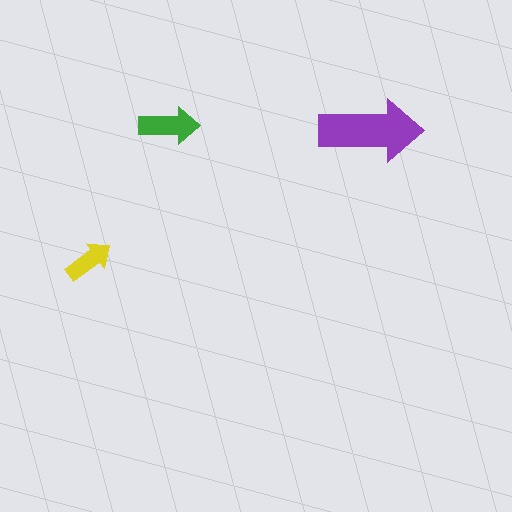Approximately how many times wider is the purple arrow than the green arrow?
About 1.5 times wider.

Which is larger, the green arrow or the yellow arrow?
The green one.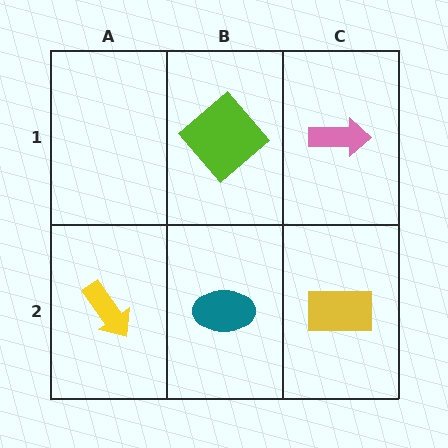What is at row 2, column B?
A teal ellipse.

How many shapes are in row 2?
3 shapes.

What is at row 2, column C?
A yellow rectangle.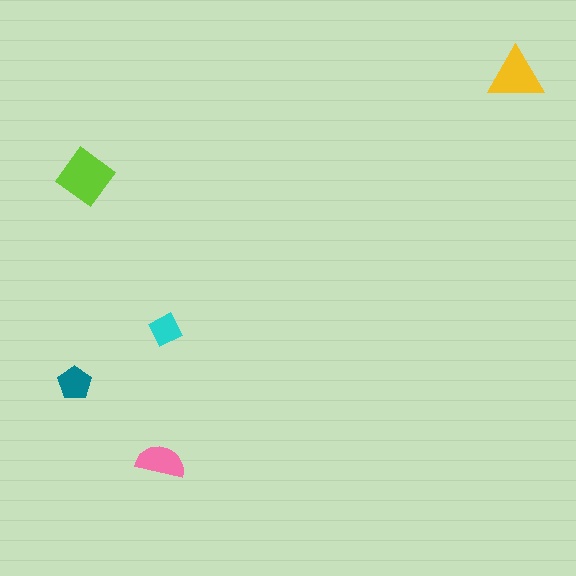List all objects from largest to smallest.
The lime diamond, the yellow triangle, the pink semicircle, the teal pentagon, the cyan square.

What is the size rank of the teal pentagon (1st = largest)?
4th.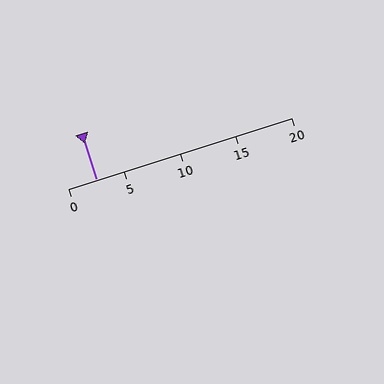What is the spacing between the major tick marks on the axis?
The major ticks are spaced 5 apart.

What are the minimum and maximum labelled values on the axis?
The axis runs from 0 to 20.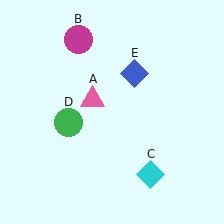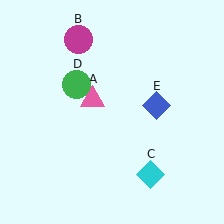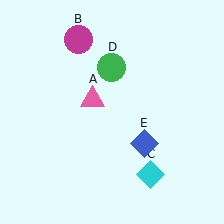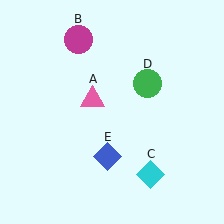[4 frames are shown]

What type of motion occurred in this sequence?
The green circle (object D), blue diamond (object E) rotated clockwise around the center of the scene.